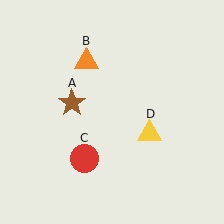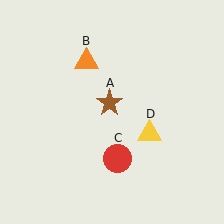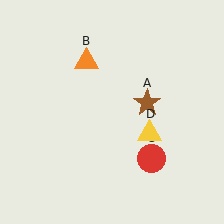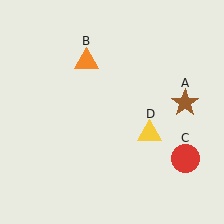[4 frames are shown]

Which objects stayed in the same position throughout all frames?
Orange triangle (object B) and yellow triangle (object D) remained stationary.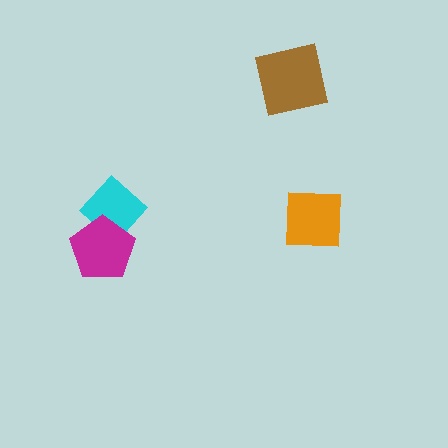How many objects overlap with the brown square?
0 objects overlap with the brown square.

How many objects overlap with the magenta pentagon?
1 object overlaps with the magenta pentagon.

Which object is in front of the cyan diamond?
The magenta pentagon is in front of the cyan diamond.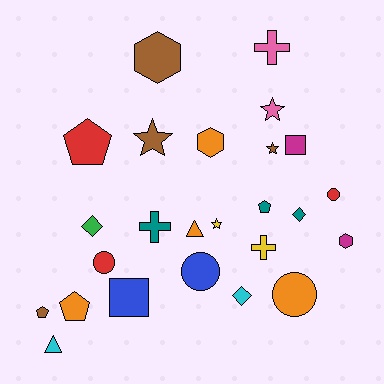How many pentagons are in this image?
There are 4 pentagons.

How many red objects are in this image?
There are 3 red objects.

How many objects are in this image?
There are 25 objects.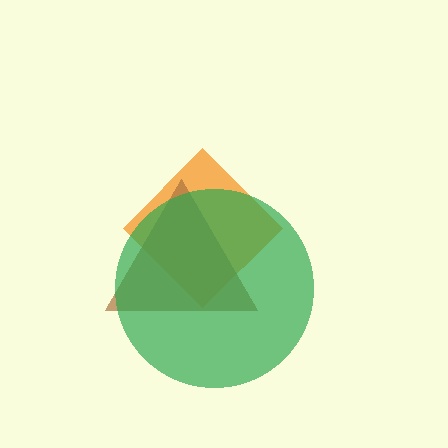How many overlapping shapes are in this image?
There are 3 overlapping shapes in the image.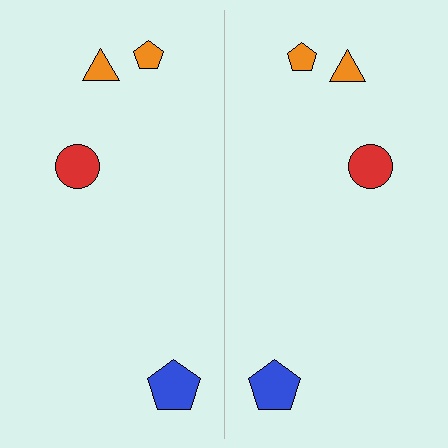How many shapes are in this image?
There are 8 shapes in this image.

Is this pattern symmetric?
Yes, this pattern has bilateral (reflection) symmetry.